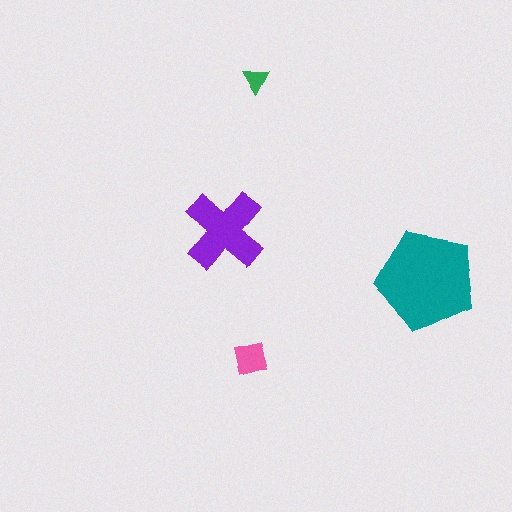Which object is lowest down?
The pink square is bottommost.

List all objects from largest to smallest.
The teal pentagon, the purple cross, the pink square, the green triangle.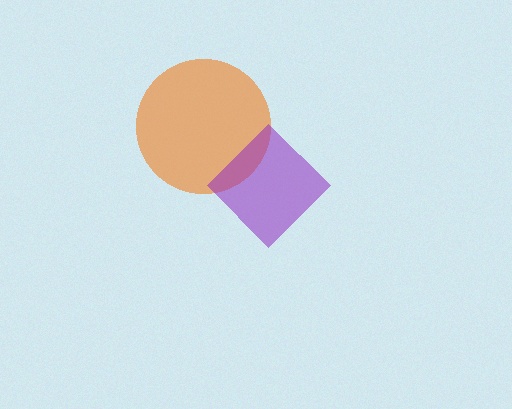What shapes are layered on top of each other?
The layered shapes are: an orange circle, a purple diamond.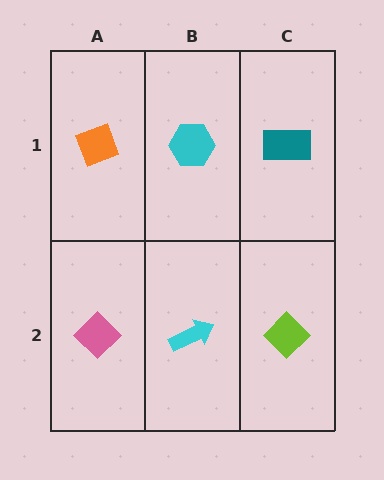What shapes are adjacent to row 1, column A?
A pink diamond (row 2, column A), a cyan hexagon (row 1, column B).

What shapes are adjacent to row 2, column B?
A cyan hexagon (row 1, column B), a pink diamond (row 2, column A), a lime diamond (row 2, column C).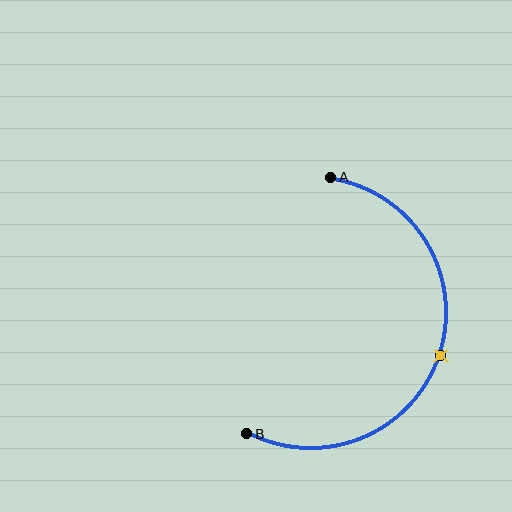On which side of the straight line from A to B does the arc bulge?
The arc bulges to the right of the straight line connecting A and B.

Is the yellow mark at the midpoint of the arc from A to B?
Yes. The yellow mark lies on the arc at equal arc-length from both A and B — it is the arc midpoint.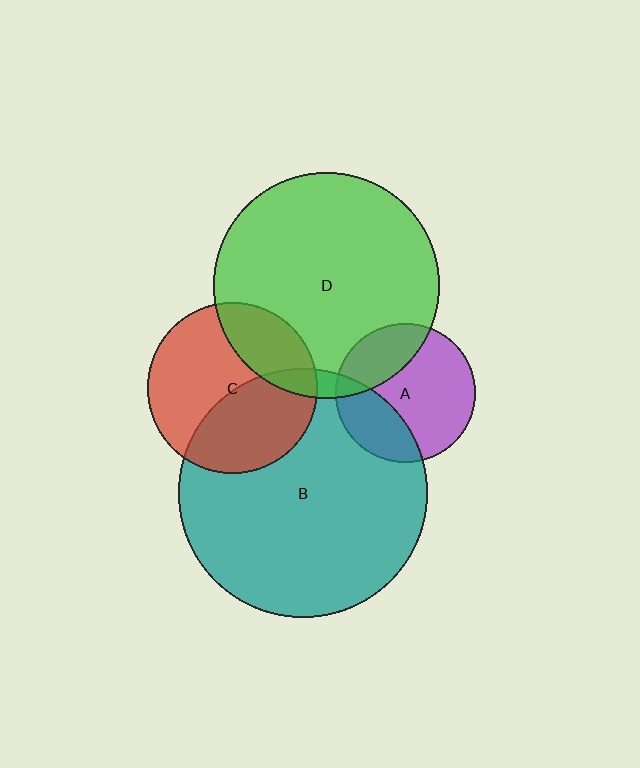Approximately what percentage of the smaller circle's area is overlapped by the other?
Approximately 40%.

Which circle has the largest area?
Circle B (teal).